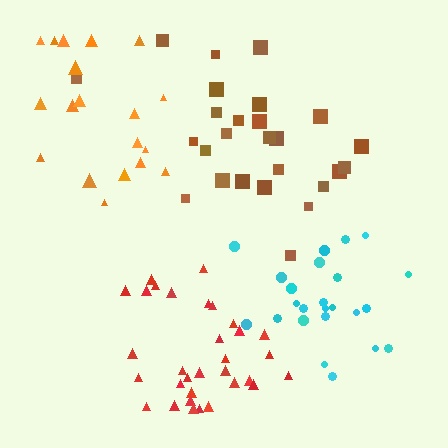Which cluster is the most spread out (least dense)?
Orange.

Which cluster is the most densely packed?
Cyan.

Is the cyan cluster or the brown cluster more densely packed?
Cyan.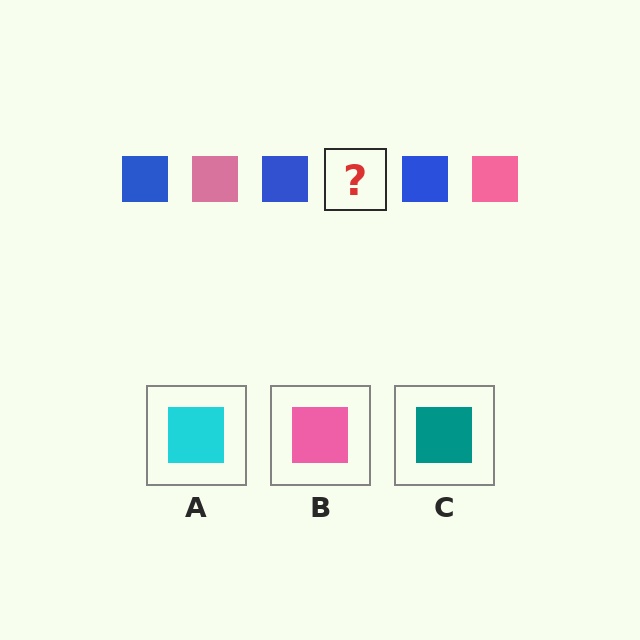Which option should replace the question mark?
Option B.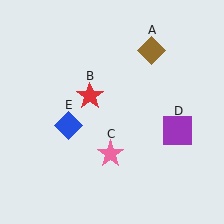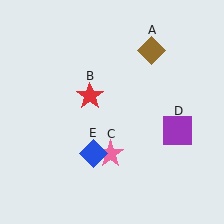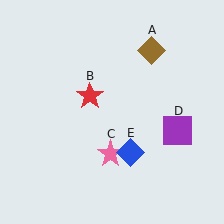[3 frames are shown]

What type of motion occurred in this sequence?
The blue diamond (object E) rotated counterclockwise around the center of the scene.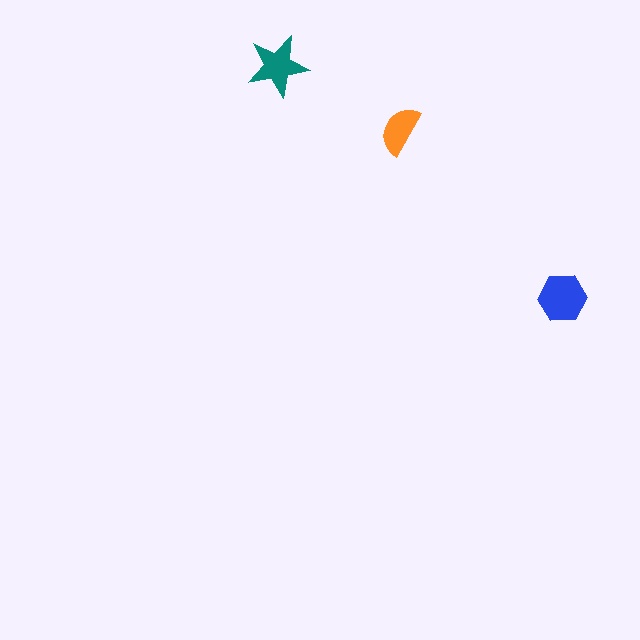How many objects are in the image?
There are 3 objects in the image.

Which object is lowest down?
The blue hexagon is bottommost.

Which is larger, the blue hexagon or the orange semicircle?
The blue hexagon.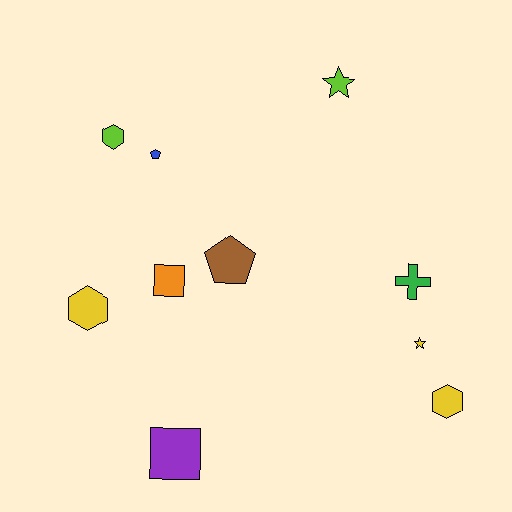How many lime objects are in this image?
There are 2 lime objects.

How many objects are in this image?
There are 10 objects.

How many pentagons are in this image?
There are 2 pentagons.